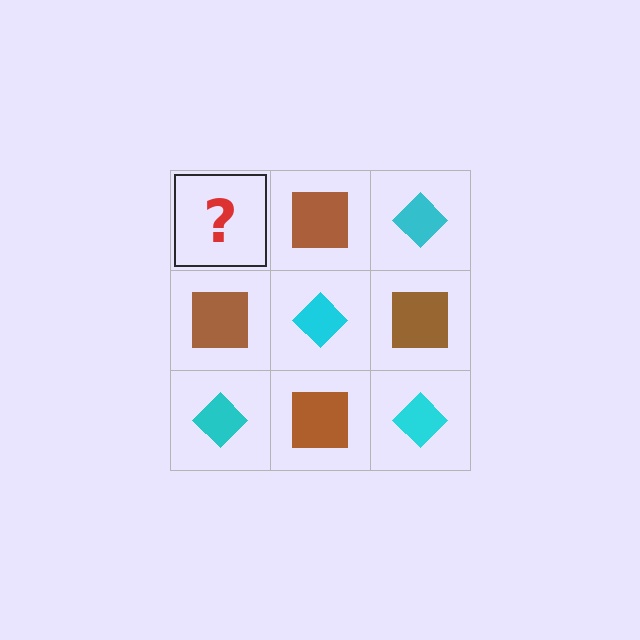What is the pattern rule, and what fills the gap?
The rule is that it alternates cyan diamond and brown square in a checkerboard pattern. The gap should be filled with a cyan diamond.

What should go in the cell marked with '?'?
The missing cell should contain a cyan diamond.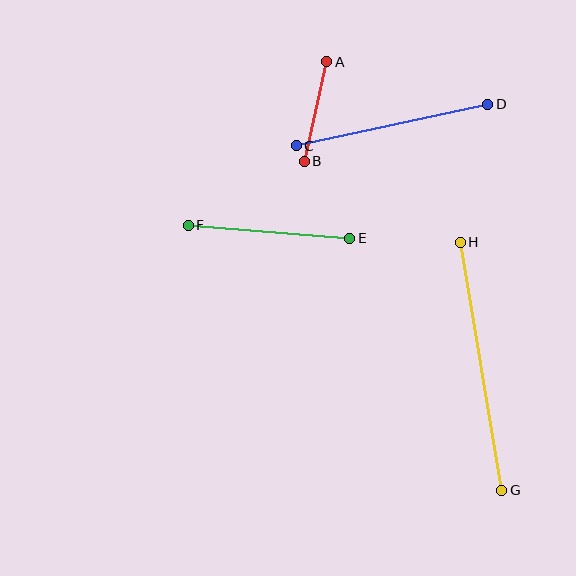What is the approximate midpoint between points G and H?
The midpoint is at approximately (481, 366) pixels.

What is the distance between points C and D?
The distance is approximately 196 pixels.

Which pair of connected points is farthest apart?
Points G and H are farthest apart.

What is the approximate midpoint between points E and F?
The midpoint is at approximately (269, 232) pixels.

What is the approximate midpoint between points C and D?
The midpoint is at approximately (392, 125) pixels.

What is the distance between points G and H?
The distance is approximately 252 pixels.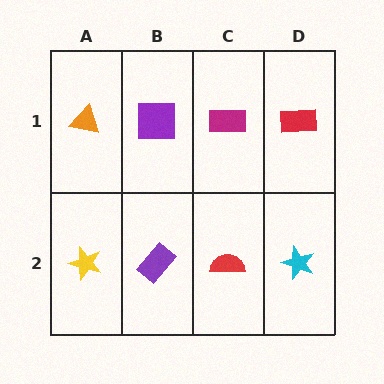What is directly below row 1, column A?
A yellow star.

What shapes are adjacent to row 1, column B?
A purple rectangle (row 2, column B), an orange triangle (row 1, column A), a magenta rectangle (row 1, column C).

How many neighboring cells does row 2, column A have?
2.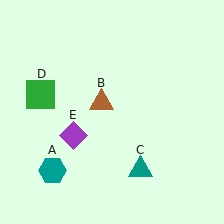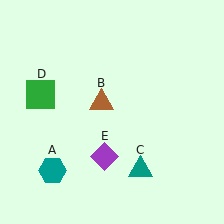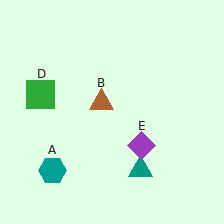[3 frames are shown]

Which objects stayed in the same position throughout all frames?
Teal hexagon (object A) and brown triangle (object B) and teal triangle (object C) and green square (object D) remained stationary.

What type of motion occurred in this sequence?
The purple diamond (object E) rotated counterclockwise around the center of the scene.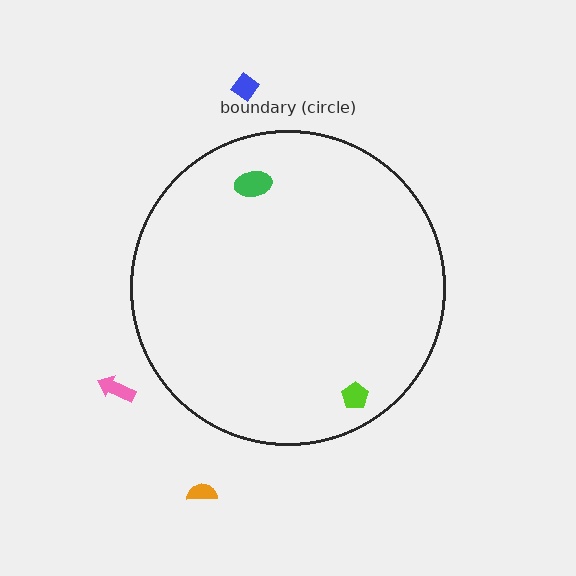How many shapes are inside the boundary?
2 inside, 3 outside.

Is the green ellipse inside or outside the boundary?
Inside.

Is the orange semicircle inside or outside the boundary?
Outside.